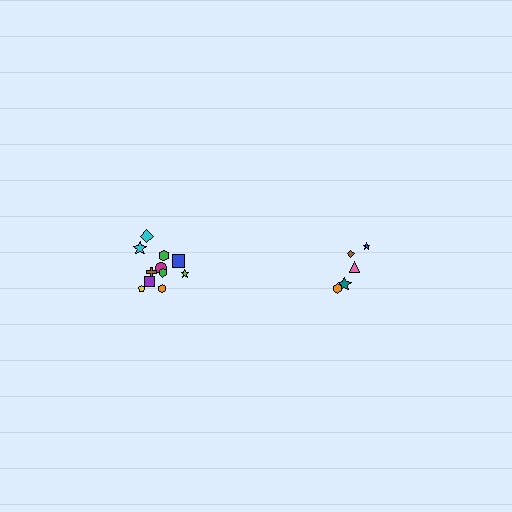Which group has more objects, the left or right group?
The left group.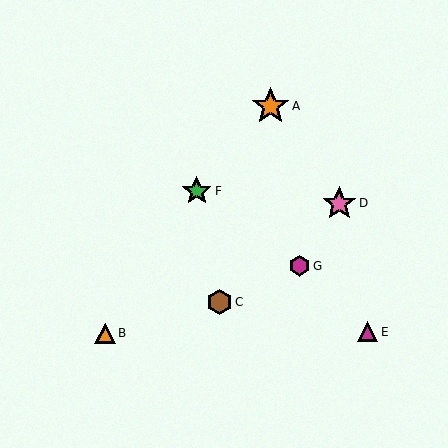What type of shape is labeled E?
Shape E is a magenta triangle.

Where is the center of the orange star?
The center of the orange star is at (271, 106).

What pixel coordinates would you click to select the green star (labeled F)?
Click at (197, 191) to select the green star F.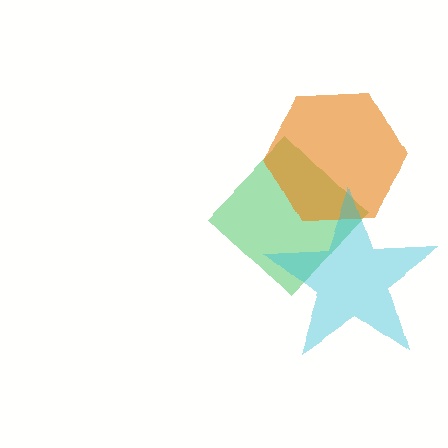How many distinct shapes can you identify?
There are 3 distinct shapes: a green diamond, an orange hexagon, a cyan star.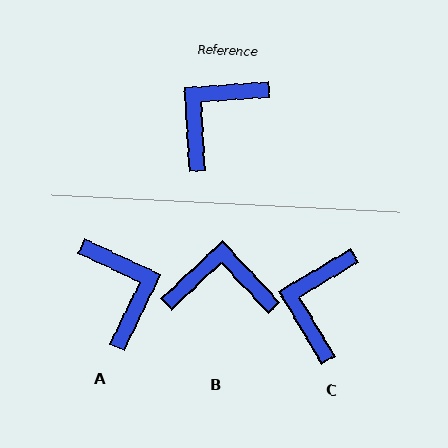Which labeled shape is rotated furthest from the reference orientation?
A, about 119 degrees away.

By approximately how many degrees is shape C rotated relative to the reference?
Approximately 27 degrees counter-clockwise.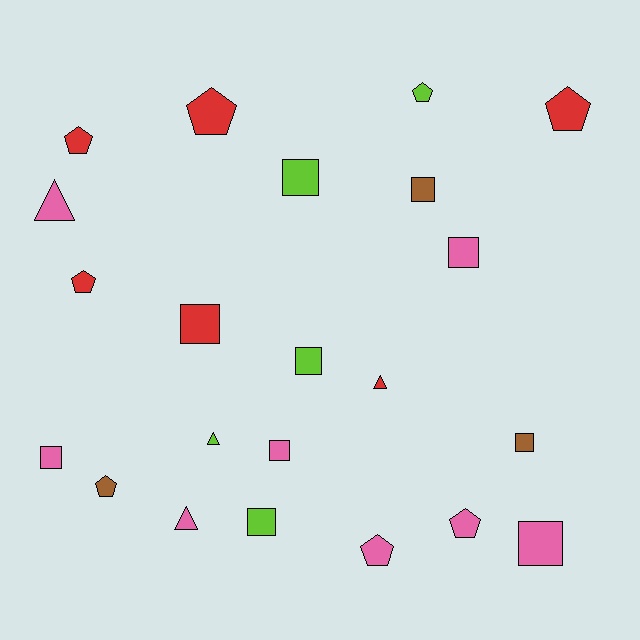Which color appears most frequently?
Pink, with 8 objects.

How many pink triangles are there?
There are 2 pink triangles.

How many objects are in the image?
There are 22 objects.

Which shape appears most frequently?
Square, with 10 objects.